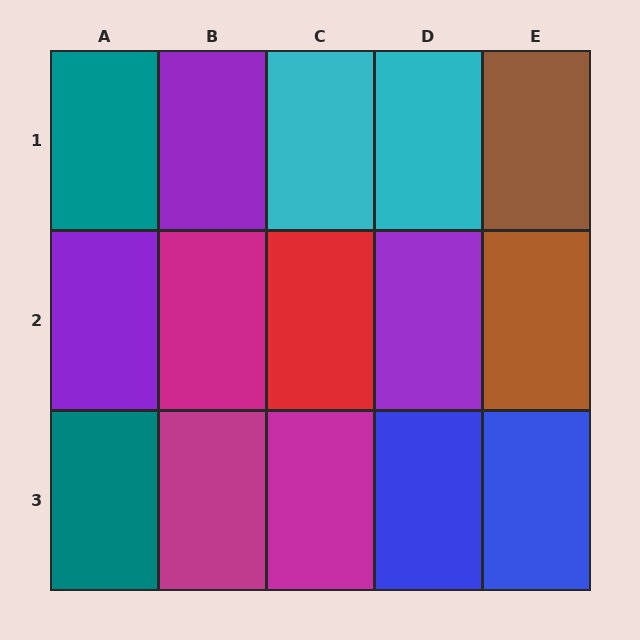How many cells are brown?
2 cells are brown.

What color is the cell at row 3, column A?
Teal.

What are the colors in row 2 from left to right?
Purple, magenta, red, purple, brown.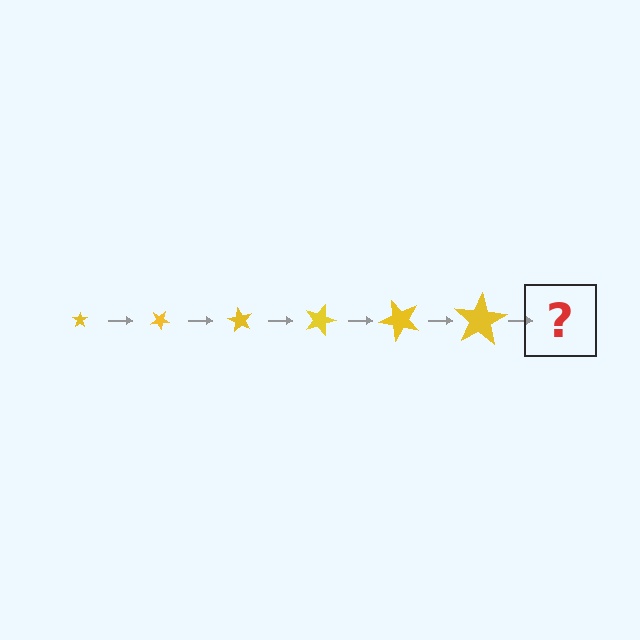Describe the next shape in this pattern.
It should be a star, larger than the previous one and rotated 180 degrees from the start.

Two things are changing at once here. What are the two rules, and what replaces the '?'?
The two rules are that the star grows larger each step and it rotates 30 degrees each step. The '?' should be a star, larger than the previous one and rotated 180 degrees from the start.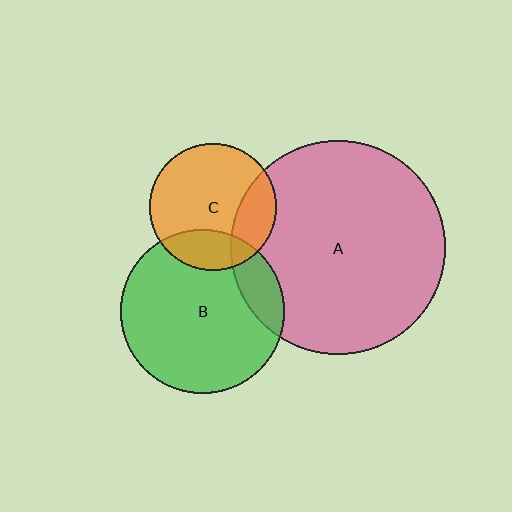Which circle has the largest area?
Circle A (pink).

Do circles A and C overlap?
Yes.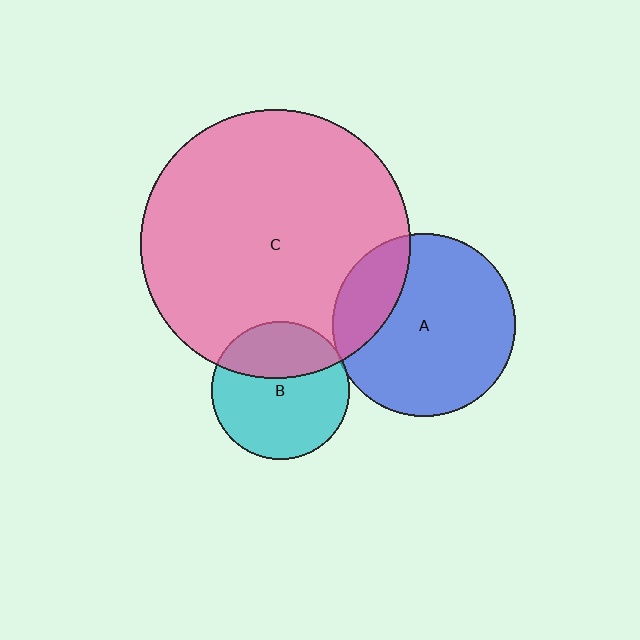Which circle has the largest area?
Circle C (pink).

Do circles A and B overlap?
Yes.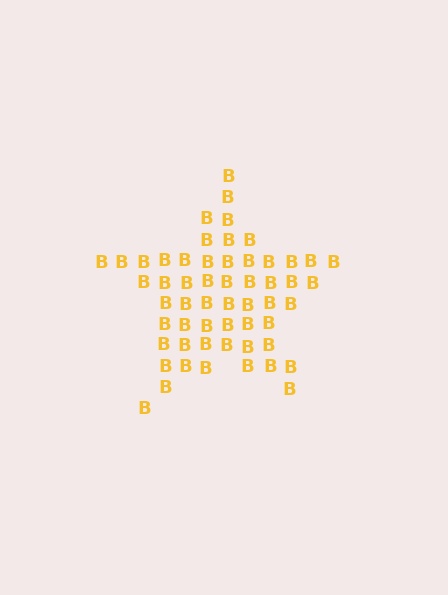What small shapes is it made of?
It is made of small letter B's.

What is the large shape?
The large shape is a star.